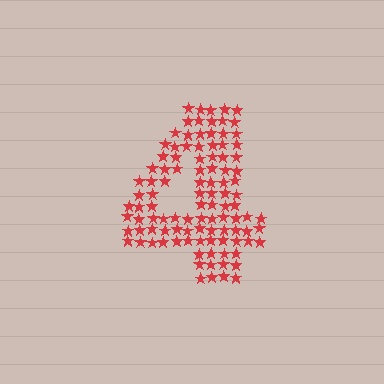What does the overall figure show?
The overall figure shows the digit 4.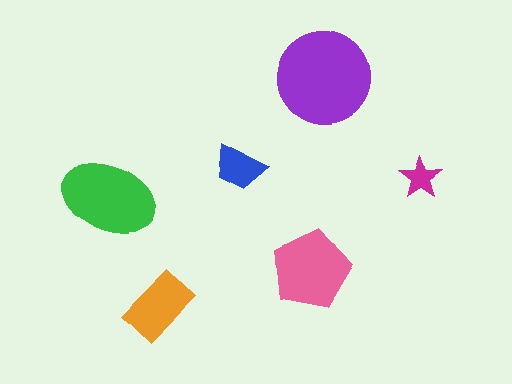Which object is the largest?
The purple circle.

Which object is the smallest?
The magenta star.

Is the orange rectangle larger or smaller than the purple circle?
Smaller.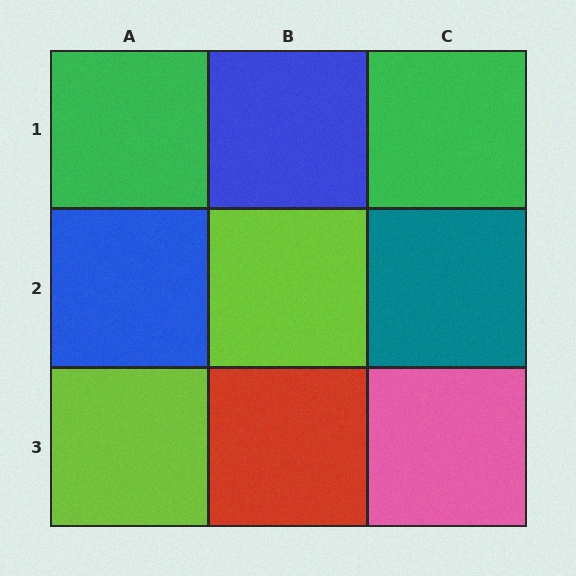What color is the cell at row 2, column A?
Blue.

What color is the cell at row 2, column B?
Lime.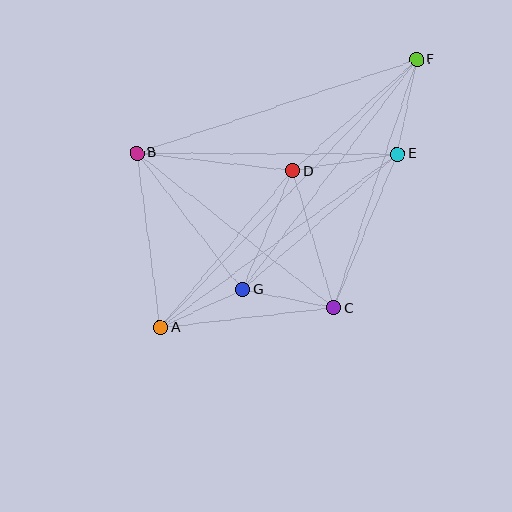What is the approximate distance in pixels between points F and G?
The distance between F and G is approximately 288 pixels.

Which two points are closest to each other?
Points A and G are closest to each other.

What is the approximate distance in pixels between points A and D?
The distance between A and D is approximately 205 pixels.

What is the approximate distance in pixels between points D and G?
The distance between D and G is approximately 129 pixels.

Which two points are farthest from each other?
Points A and F are farthest from each other.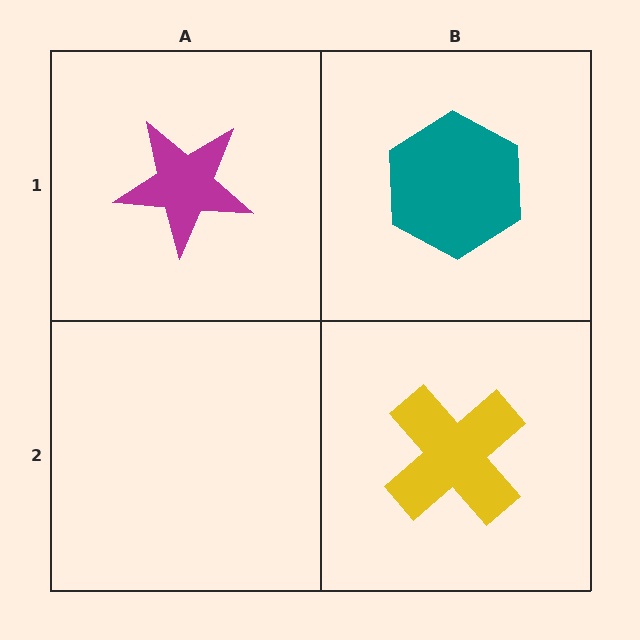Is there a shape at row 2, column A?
No, that cell is empty.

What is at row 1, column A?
A magenta star.